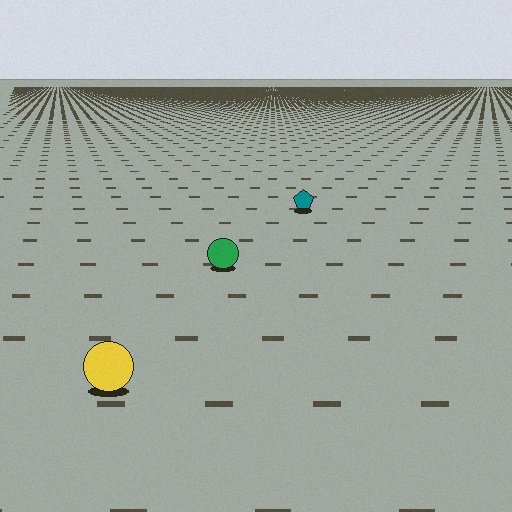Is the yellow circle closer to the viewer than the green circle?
Yes. The yellow circle is closer — you can tell from the texture gradient: the ground texture is coarser near it.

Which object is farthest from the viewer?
The teal pentagon is farthest from the viewer. It appears smaller and the ground texture around it is denser.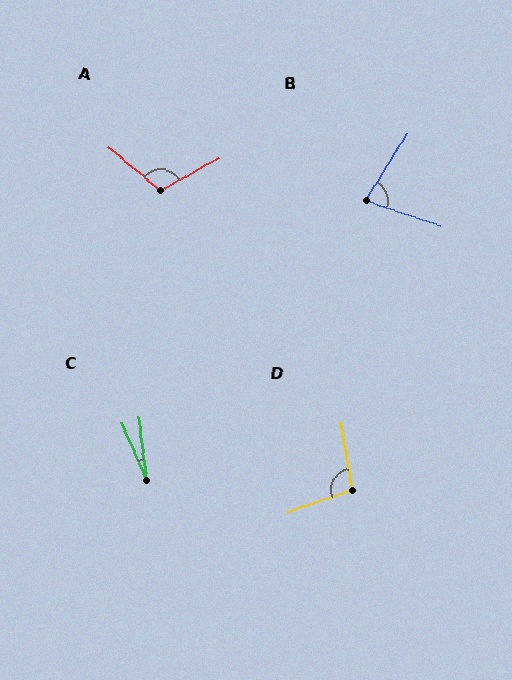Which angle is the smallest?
C, at approximately 17 degrees.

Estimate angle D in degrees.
Approximately 99 degrees.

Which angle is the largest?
A, at approximately 111 degrees.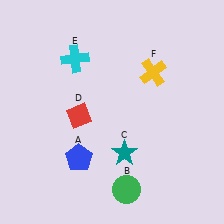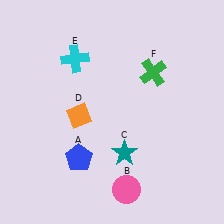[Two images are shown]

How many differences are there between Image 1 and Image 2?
There are 3 differences between the two images.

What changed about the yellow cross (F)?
In Image 1, F is yellow. In Image 2, it changed to green.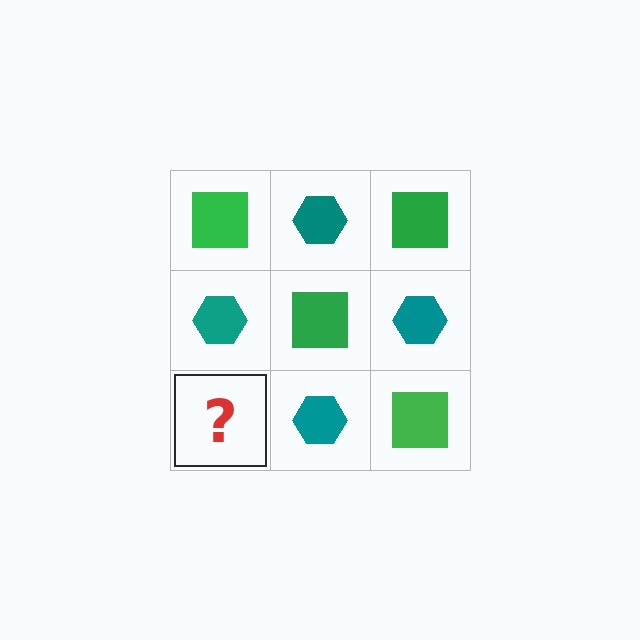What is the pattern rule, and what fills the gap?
The rule is that it alternates green square and teal hexagon in a checkerboard pattern. The gap should be filled with a green square.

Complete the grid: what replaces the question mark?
The question mark should be replaced with a green square.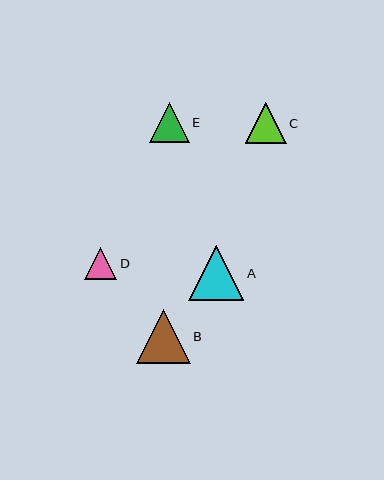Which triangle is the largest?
Triangle A is the largest with a size of approximately 55 pixels.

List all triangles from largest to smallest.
From largest to smallest: A, B, C, E, D.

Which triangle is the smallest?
Triangle D is the smallest with a size of approximately 32 pixels.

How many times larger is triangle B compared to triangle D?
Triangle B is approximately 1.7 times the size of triangle D.